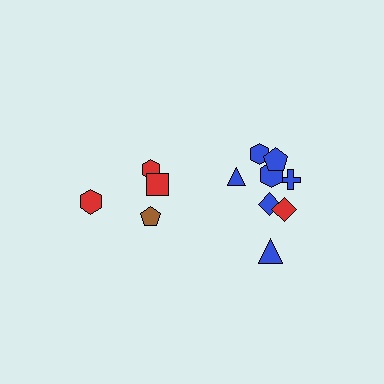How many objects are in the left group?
There are 4 objects.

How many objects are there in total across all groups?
There are 12 objects.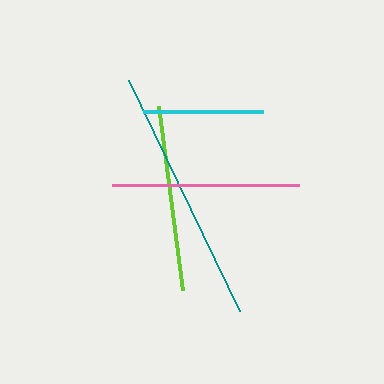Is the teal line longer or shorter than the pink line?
The teal line is longer than the pink line.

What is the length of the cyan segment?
The cyan segment is approximately 119 pixels long.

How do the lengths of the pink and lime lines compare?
The pink and lime lines are approximately the same length.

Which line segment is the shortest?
The cyan line is the shortest at approximately 119 pixels.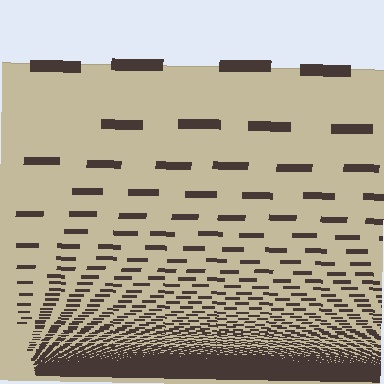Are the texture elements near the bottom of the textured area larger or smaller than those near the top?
Smaller. The gradient is inverted — elements near the bottom are smaller and denser.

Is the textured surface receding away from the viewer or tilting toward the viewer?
The surface appears to tilt toward the viewer. Texture elements get larger and sparser toward the top.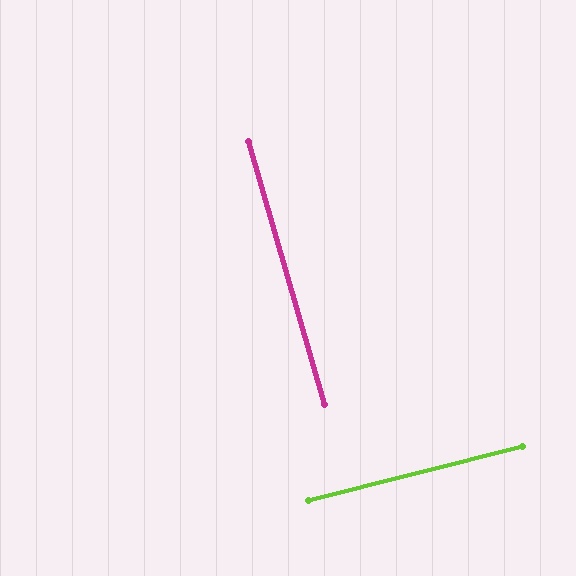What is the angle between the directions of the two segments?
Approximately 88 degrees.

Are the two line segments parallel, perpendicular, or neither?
Perpendicular — they meet at approximately 88°.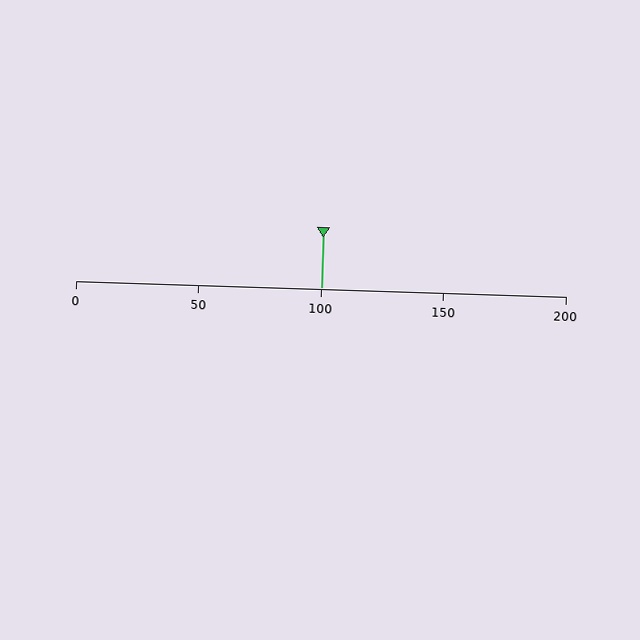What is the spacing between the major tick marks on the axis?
The major ticks are spaced 50 apart.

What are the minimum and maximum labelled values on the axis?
The axis runs from 0 to 200.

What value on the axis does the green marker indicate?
The marker indicates approximately 100.